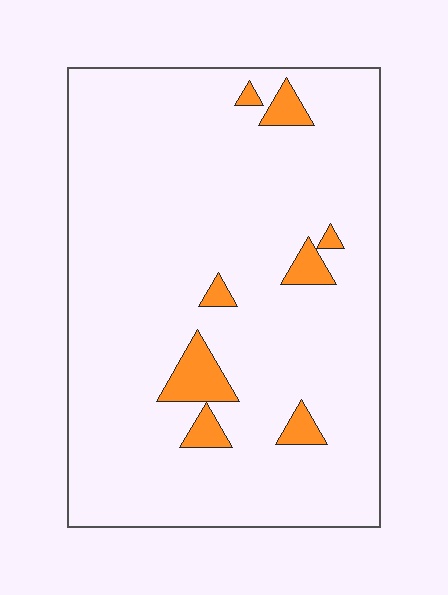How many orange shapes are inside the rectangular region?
8.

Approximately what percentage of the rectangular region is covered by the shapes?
Approximately 5%.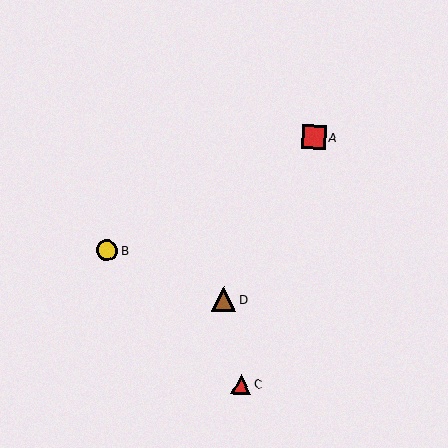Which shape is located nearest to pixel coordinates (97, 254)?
The yellow circle (labeled B) at (107, 251) is nearest to that location.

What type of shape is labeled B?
Shape B is a yellow circle.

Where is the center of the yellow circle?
The center of the yellow circle is at (107, 251).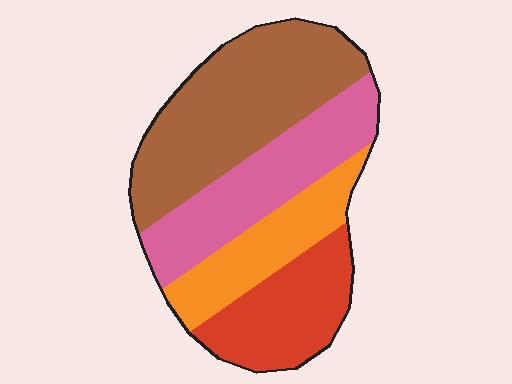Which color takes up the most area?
Brown, at roughly 35%.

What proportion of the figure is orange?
Orange takes up about one sixth (1/6) of the figure.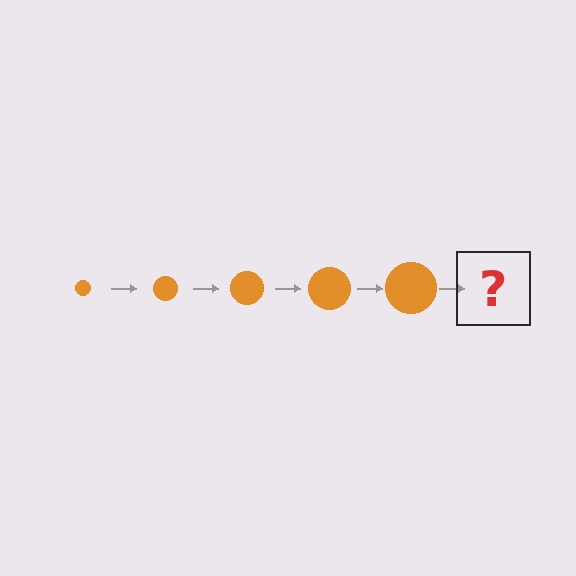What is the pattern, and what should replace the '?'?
The pattern is that the circle gets progressively larger each step. The '?' should be an orange circle, larger than the previous one.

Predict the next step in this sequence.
The next step is an orange circle, larger than the previous one.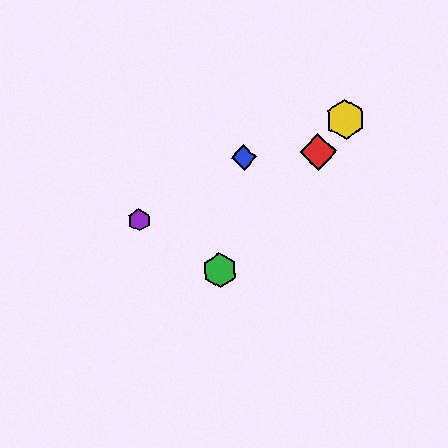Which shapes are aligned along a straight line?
The red diamond, the green hexagon, the yellow hexagon are aligned along a straight line.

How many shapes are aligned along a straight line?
3 shapes (the red diamond, the green hexagon, the yellow hexagon) are aligned along a straight line.